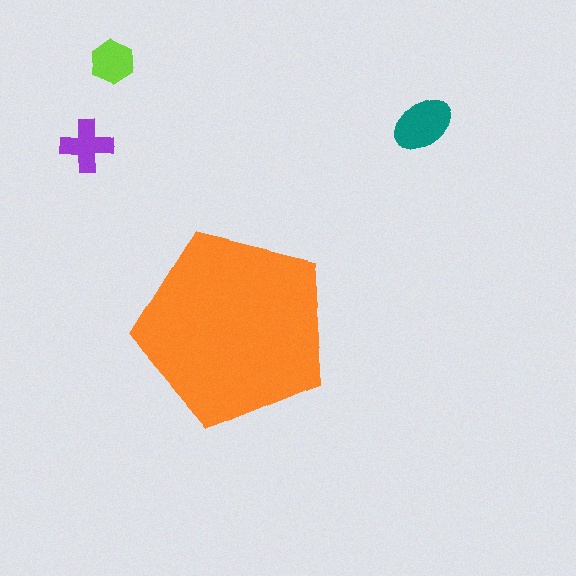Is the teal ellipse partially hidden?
No, the teal ellipse is fully visible.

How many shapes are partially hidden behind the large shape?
0 shapes are partially hidden.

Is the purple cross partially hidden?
No, the purple cross is fully visible.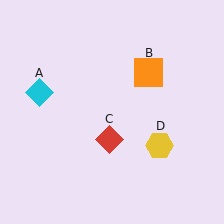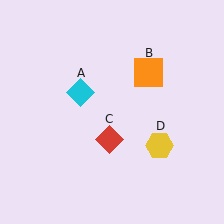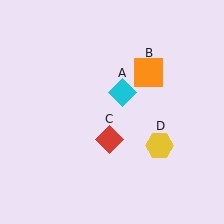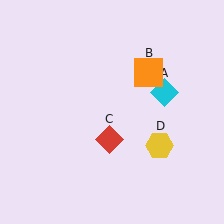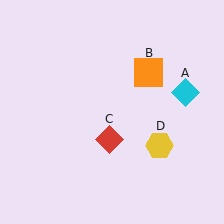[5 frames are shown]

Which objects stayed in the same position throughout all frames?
Orange square (object B) and red diamond (object C) and yellow hexagon (object D) remained stationary.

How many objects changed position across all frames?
1 object changed position: cyan diamond (object A).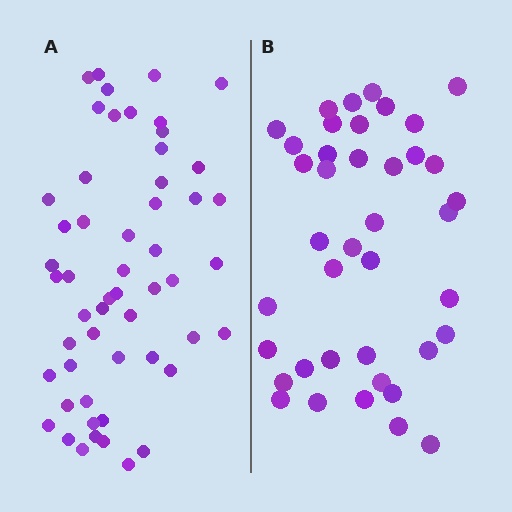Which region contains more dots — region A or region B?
Region A (the left region) has more dots.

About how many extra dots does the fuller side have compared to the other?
Region A has approximately 15 more dots than region B.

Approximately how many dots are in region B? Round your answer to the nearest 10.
About 40 dots.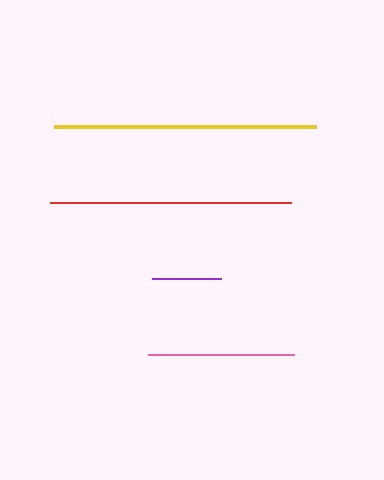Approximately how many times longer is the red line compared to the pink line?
The red line is approximately 1.7 times the length of the pink line.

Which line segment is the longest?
The yellow line is the longest at approximately 262 pixels.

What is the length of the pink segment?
The pink segment is approximately 145 pixels long.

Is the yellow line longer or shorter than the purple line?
The yellow line is longer than the purple line.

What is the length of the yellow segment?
The yellow segment is approximately 262 pixels long.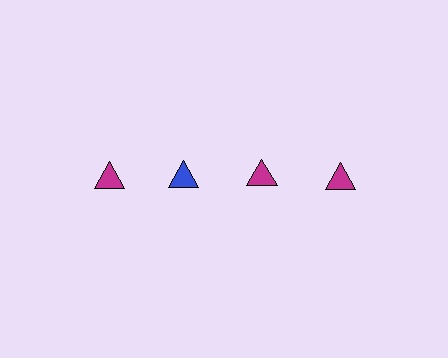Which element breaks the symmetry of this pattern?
The blue triangle in the top row, second from left column breaks the symmetry. All other shapes are magenta triangles.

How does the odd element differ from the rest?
It has a different color: blue instead of magenta.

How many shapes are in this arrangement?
There are 4 shapes arranged in a grid pattern.